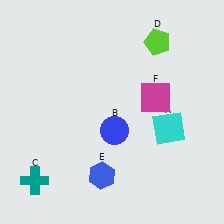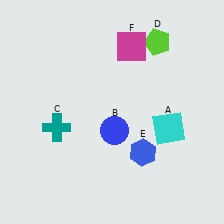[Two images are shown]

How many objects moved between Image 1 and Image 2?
3 objects moved between the two images.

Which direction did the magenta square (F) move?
The magenta square (F) moved up.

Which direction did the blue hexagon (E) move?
The blue hexagon (E) moved right.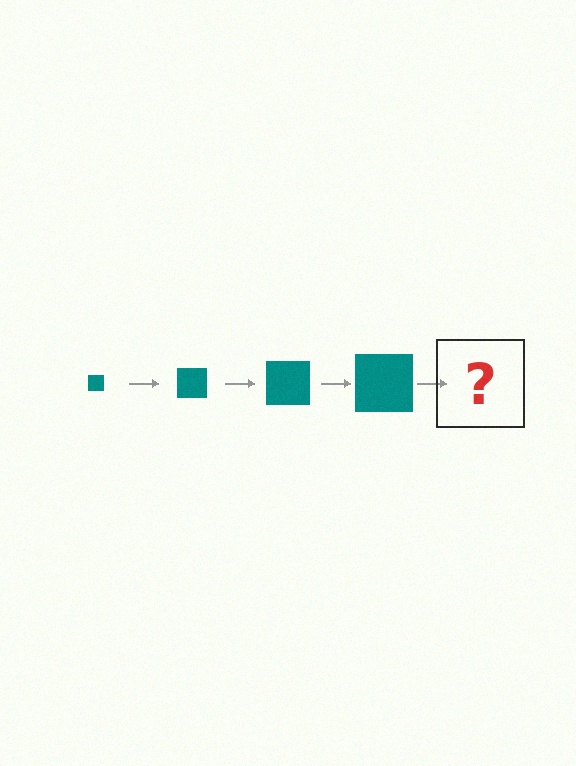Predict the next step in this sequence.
The next step is a teal square, larger than the previous one.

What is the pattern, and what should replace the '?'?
The pattern is that the square gets progressively larger each step. The '?' should be a teal square, larger than the previous one.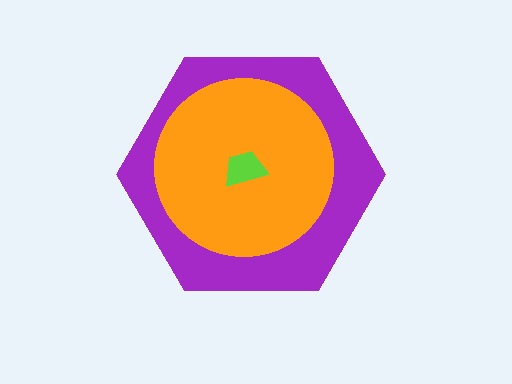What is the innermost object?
The lime trapezoid.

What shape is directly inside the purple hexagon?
The orange circle.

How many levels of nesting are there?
3.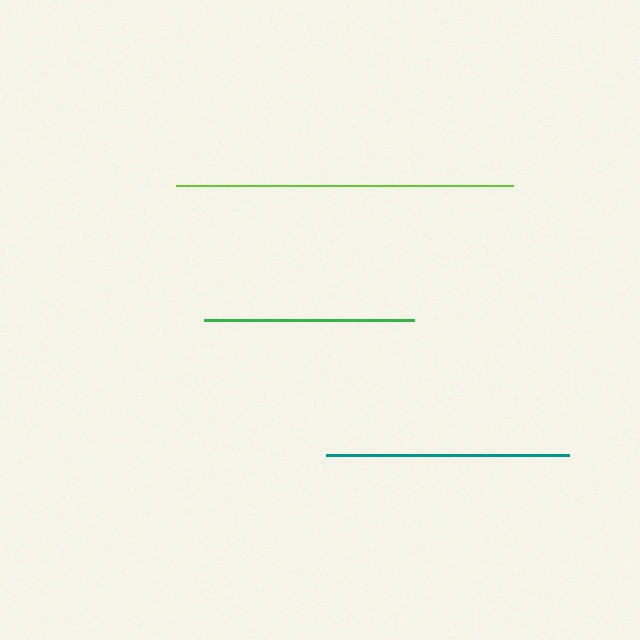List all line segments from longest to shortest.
From longest to shortest: lime, teal, green.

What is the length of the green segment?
The green segment is approximately 209 pixels long.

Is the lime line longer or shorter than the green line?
The lime line is longer than the green line.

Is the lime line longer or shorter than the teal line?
The lime line is longer than the teal line.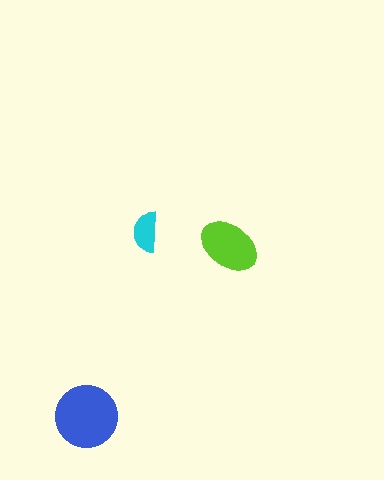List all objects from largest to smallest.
The blue circle, the lime ellipse, the cyan semicircle.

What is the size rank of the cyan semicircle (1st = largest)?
3rd.